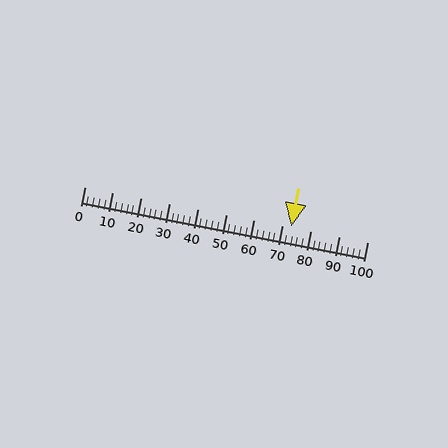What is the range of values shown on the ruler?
The ruler shows values from 0 to 100.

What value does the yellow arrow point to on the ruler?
The yellow arrow points to approximately 73.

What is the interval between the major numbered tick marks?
The major tick marks are spaced 10 units apart.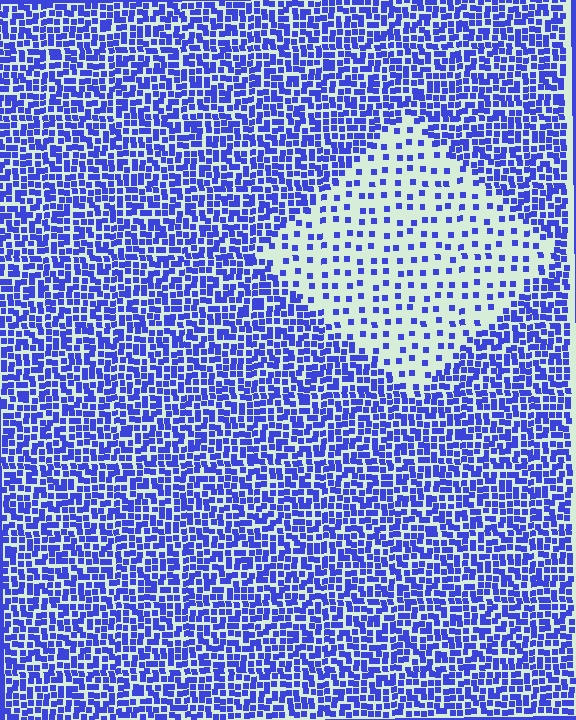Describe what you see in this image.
The image contains small blue elements arranged at two different densities. A diamond-shaped region is visible where the elements are less densely packed than the surrounding area.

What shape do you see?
I see a diamond.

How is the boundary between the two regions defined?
The boundary is defined by a change in element density (approximately 3.0x ratio). All elements are the same color, size, and shape.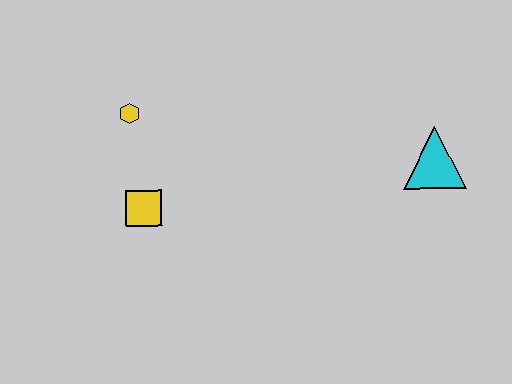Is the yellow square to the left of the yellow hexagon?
No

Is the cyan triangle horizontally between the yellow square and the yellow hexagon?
No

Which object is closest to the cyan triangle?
The yellow square is closest to the cyan triangle.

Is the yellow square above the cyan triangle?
No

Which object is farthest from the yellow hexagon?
The cyan triangle is farthest from the yellow hexagon.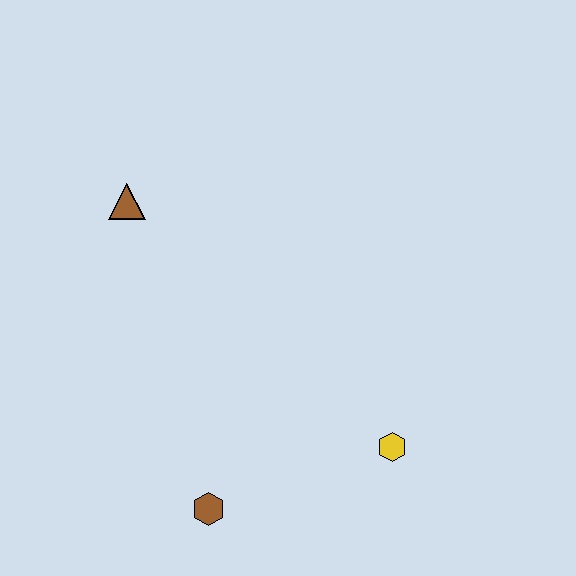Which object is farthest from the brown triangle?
The yellow hexagon is farthest from the brown triangle.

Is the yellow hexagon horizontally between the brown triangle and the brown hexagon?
No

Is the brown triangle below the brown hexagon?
No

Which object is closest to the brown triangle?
The brown hexagon is closest to the brown triangle.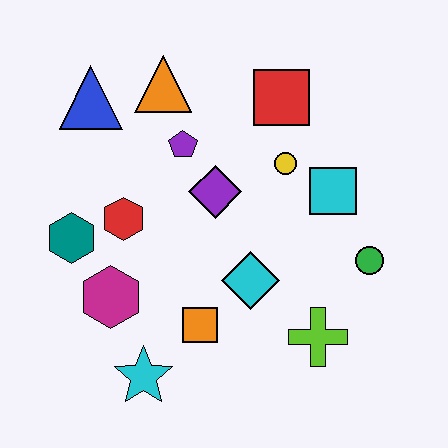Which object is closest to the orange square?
The cyan diamond is closest to the orange square.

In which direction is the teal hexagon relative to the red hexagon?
The teal hexagon is to the left of the red hexagon.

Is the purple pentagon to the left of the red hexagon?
No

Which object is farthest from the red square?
The cyan star is farthest from the red square.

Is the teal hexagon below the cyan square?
Yes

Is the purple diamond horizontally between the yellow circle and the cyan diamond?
No